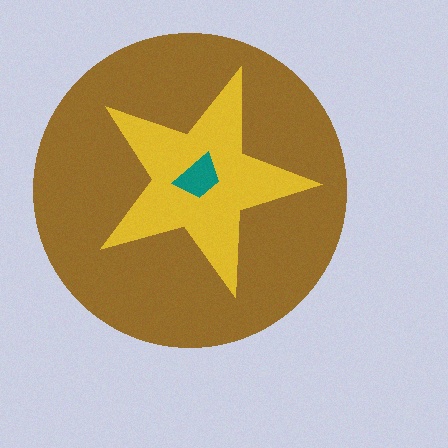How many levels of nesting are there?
3.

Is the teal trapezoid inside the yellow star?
Yes.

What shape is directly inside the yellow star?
The teal trapezoid.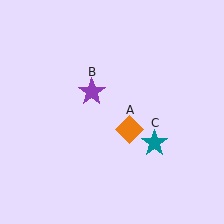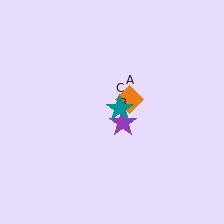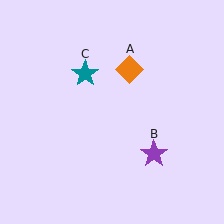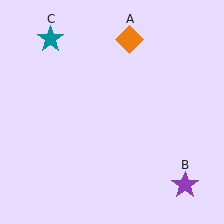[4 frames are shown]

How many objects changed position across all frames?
3 objects changed position: orange diamond (object A), purple star (object B), teal star (object C).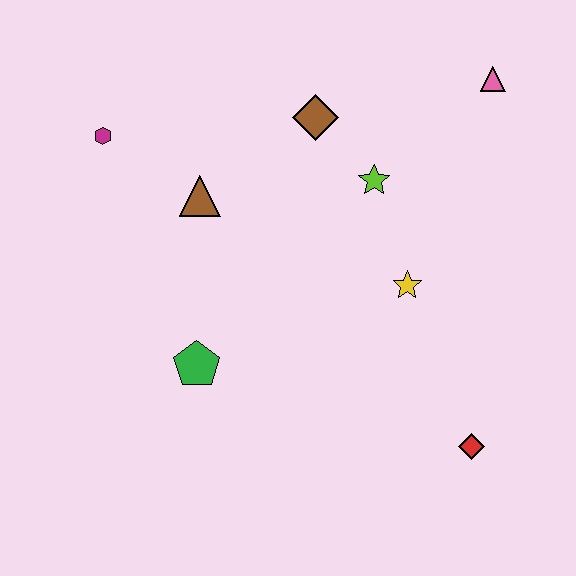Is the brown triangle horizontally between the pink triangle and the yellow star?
No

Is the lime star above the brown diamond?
No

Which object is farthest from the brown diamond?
The red diamond is farthest from the brown diamond.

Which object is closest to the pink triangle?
The lime star is closest to the pink triangle.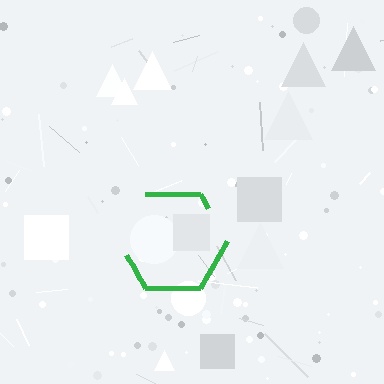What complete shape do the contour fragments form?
The contour fragments form a hexagon.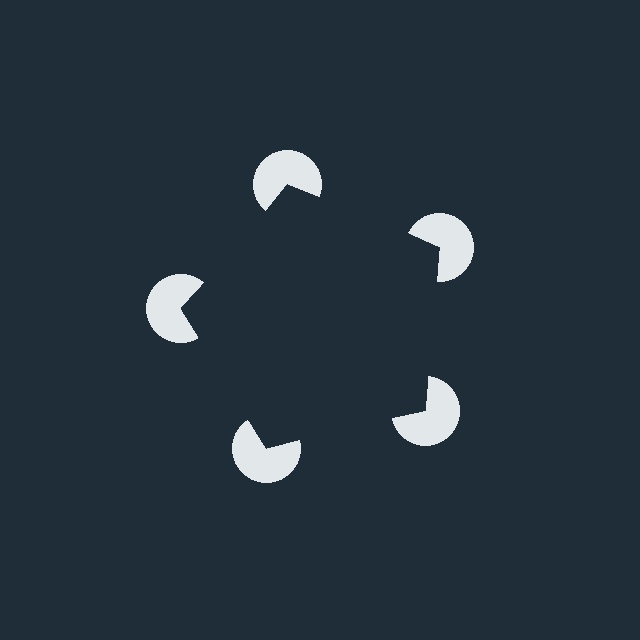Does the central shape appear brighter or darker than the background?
It typically appears slightly darker than the background, even though no actual brightness change is drawn.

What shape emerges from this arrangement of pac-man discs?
An illusory pentagon — its edges are inferred from the aligned wedge cuts in the pac-man discs, not physically drawn.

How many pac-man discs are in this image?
There are 5 — one at each vertex of the illusory pentagon.